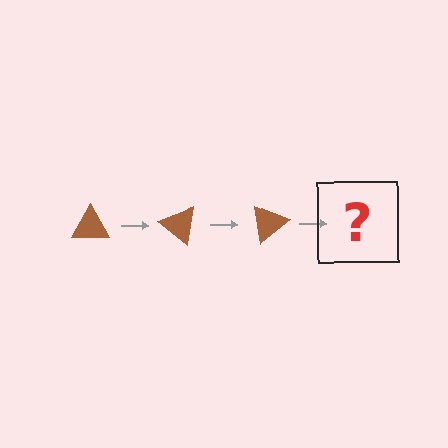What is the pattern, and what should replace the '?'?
The pattern is that the triangle rotates 40 degrees each step. The '?' should be a brown triangle rotated 120 degrees.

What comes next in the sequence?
The next element should be a brown triangle rotated 120 degrees.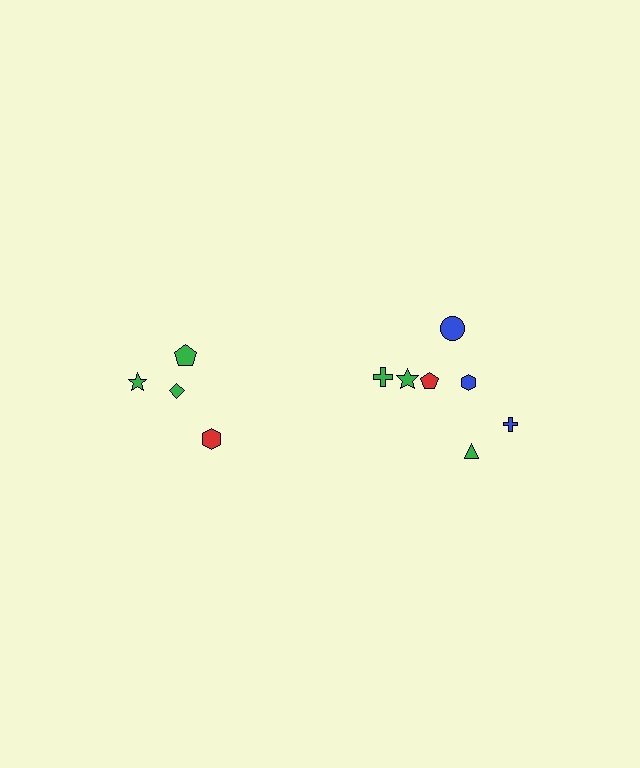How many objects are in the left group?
There are 4 objects.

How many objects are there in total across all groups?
There are 11 objects.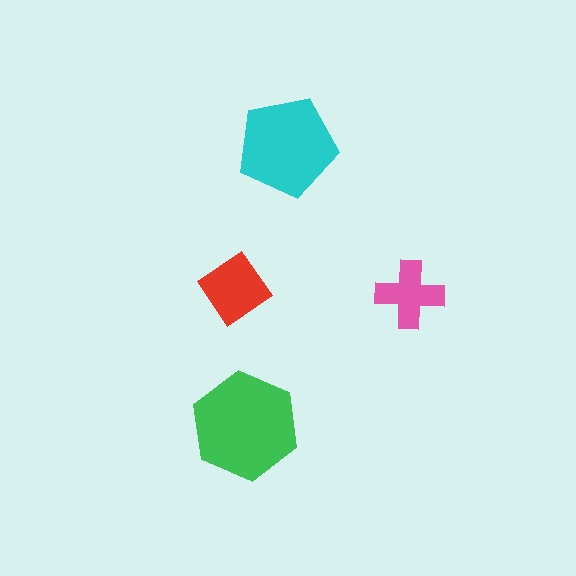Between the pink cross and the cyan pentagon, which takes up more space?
The cyan pentagon.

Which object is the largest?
The green hexagon.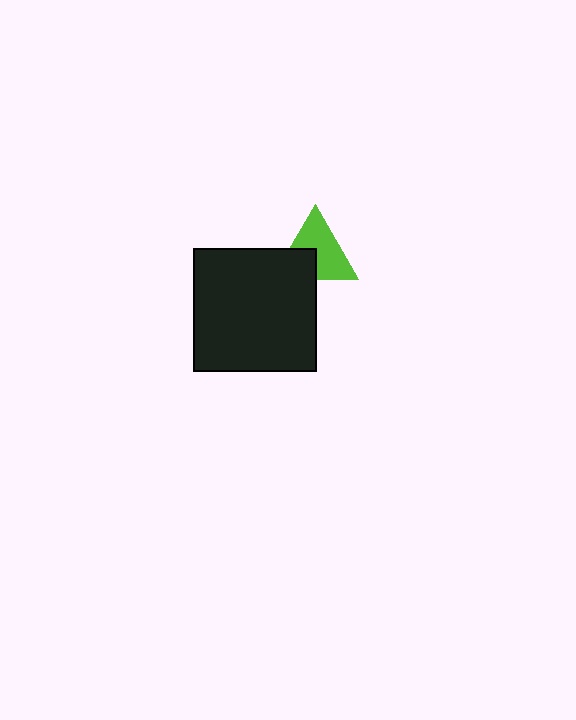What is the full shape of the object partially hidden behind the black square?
The partially hidden object is a lime triangle.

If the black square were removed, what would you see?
You would see the complete lime triangle.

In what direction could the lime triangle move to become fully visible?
The lime triangle could move toward the upper-right. That would shift it out from behind the black square entirely.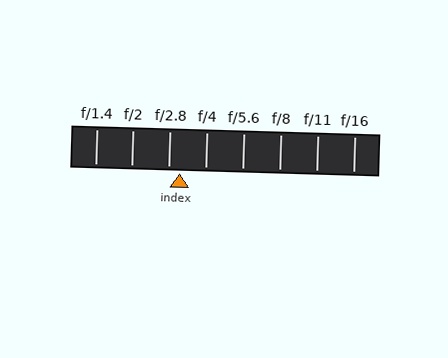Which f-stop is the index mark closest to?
The index mark is closest to f/2.8.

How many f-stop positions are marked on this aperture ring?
There are 8 f-stop positions marked.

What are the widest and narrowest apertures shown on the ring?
The widest aperture shown is f/1.4 and the narrowest is f/16.